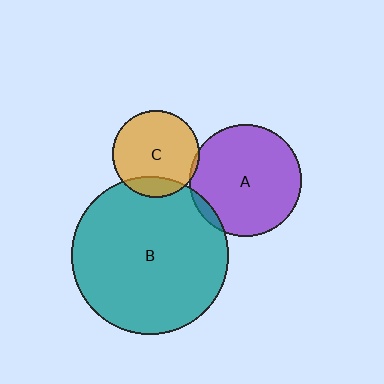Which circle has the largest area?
Circle B (teal).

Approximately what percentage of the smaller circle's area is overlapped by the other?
Approximately 5%.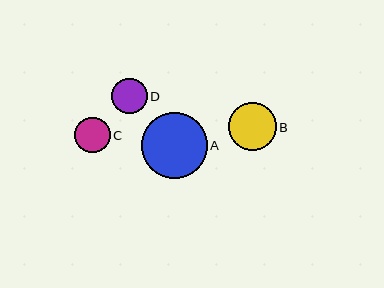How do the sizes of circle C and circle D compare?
Circle C and circle D are approximately the same size.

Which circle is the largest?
Circle A is the largest with a size of approximately 66 pixels.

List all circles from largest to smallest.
From largest to smallest: A, B, C, D.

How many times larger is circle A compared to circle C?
Circle A is approximately 1.9 times the size of circle C.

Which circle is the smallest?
Circle D is the smallest with a size of approximately 35 pixels.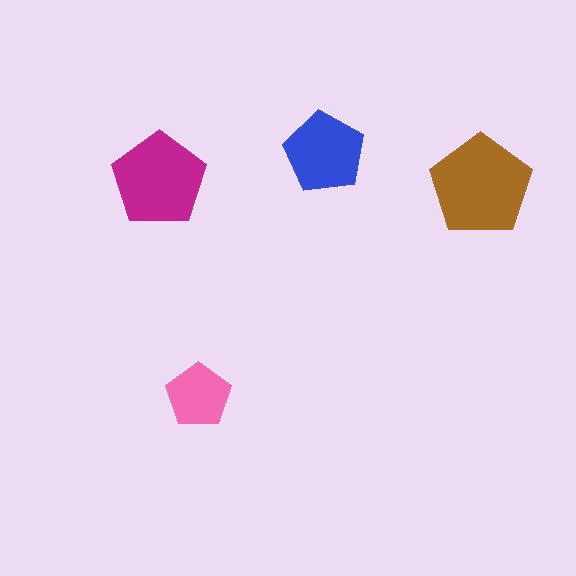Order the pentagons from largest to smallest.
the brown one, the magenta one, the blue one, the pink one.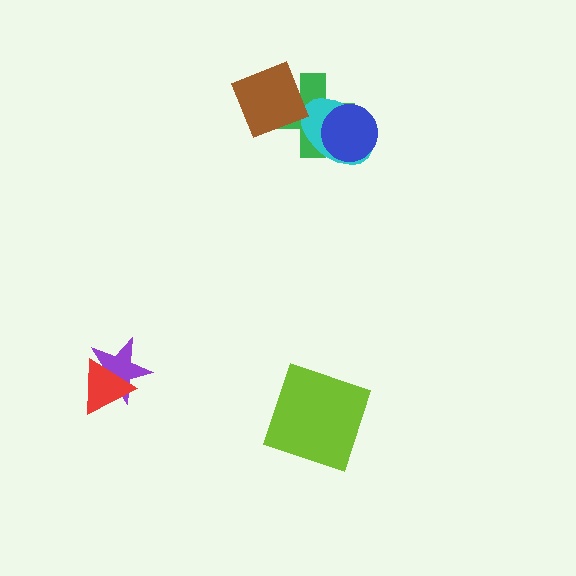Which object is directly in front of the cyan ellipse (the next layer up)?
The blue circle is directly in front of the cyan ellipse.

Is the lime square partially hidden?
No, no other shape covers it.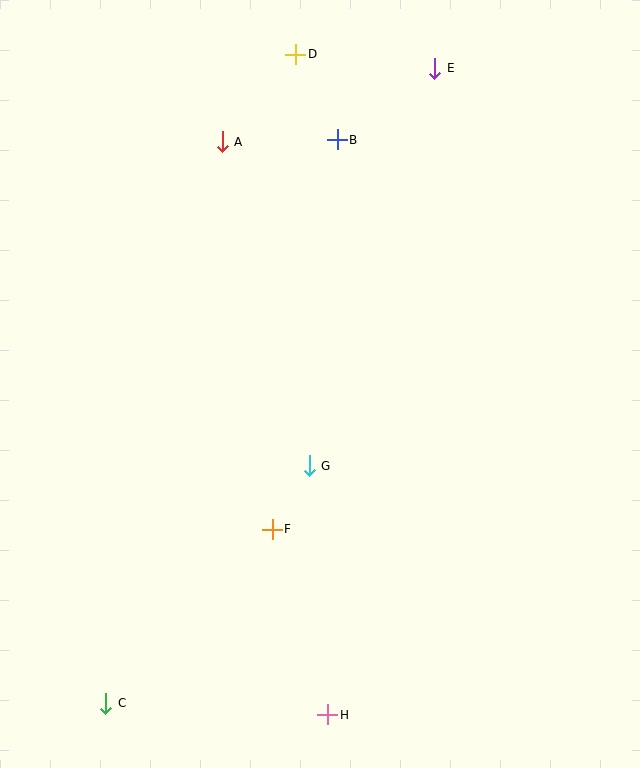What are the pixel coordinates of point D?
Point D is at (296, 54).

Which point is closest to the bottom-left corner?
Point C is closest to the bottom-left corner.